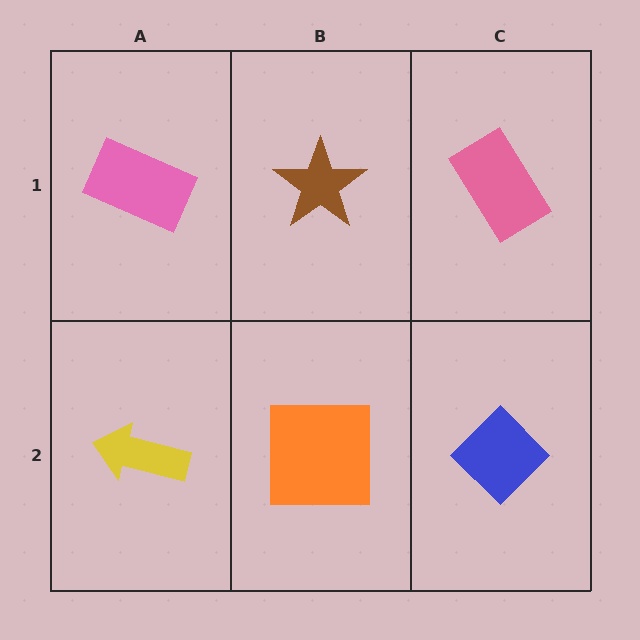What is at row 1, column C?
A pink rectangle.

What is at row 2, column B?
An orange square.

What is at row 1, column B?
A brown star.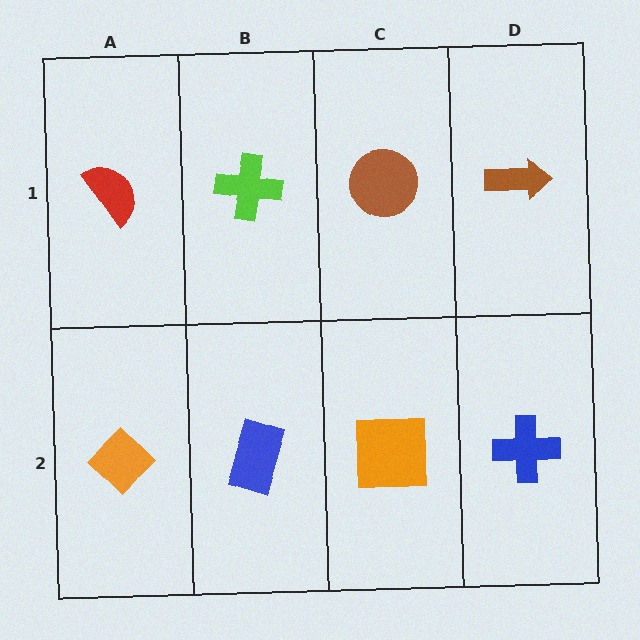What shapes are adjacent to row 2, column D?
A brown arrow (row 1, column D), an orange square (row 2, column C).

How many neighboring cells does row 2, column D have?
2.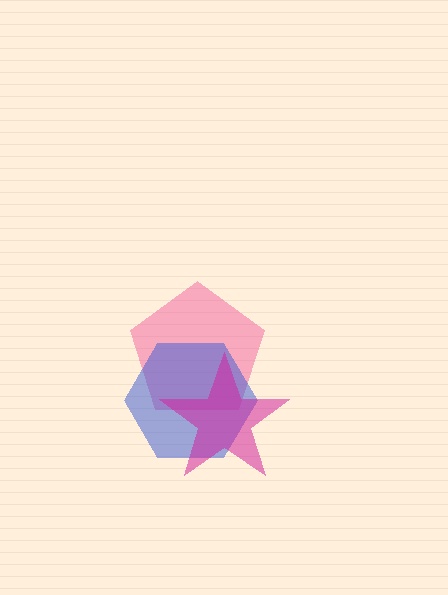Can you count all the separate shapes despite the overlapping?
Yes, there are 3 separate shapes.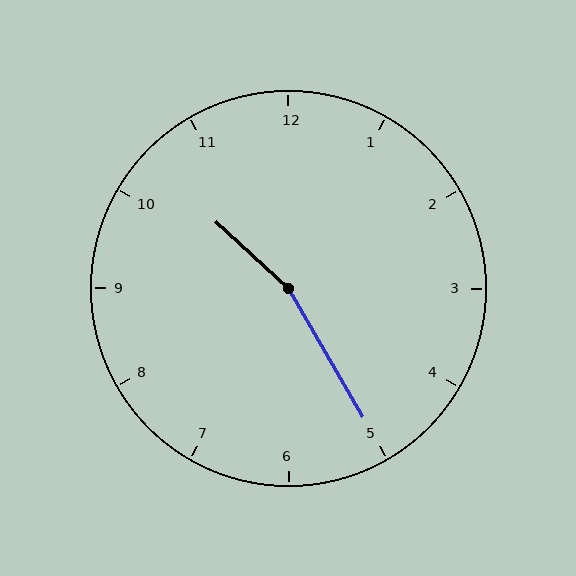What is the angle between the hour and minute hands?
Approximately 162 degrees.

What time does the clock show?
10:25.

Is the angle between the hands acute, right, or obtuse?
It is obtuse.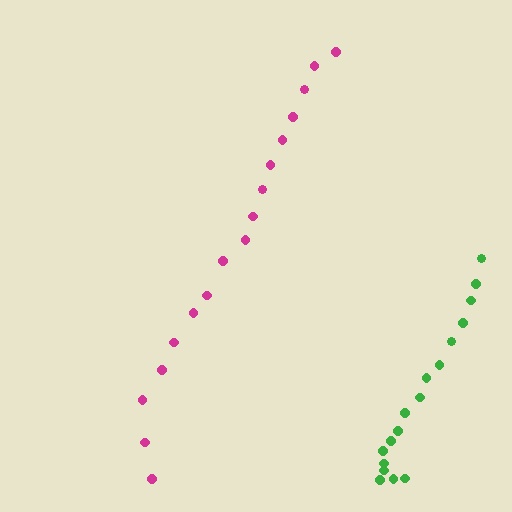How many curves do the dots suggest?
There are 2 distinct paths.